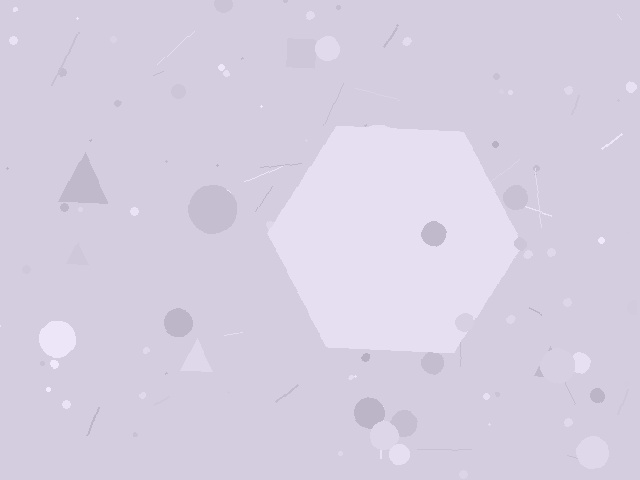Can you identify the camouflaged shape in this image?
The camouflaged shape is a hexagon.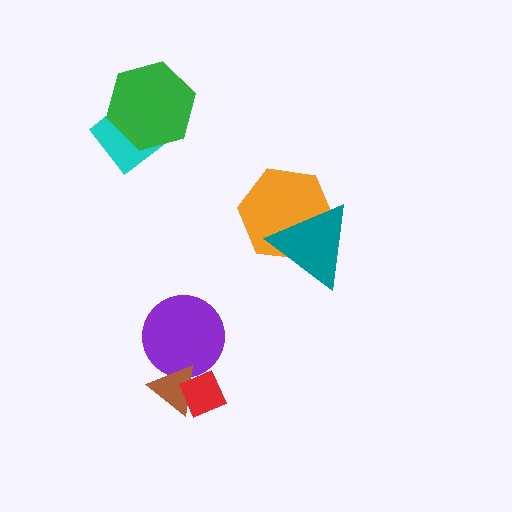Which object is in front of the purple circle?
The brown triangle is in front of the purple circle.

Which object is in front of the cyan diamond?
The green hexagon is in front of the cyan diamond.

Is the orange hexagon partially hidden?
Yes, it is partially covered by another shape.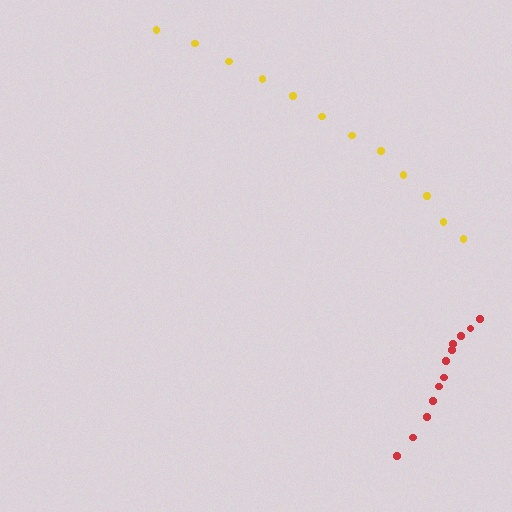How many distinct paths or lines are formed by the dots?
There are 2 distinct paths.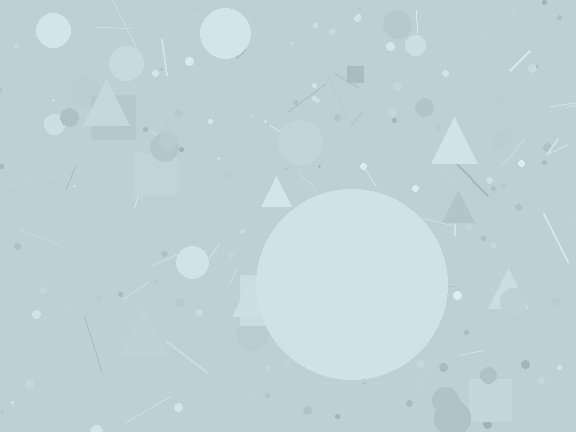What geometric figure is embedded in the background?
A circle is embedded in the background.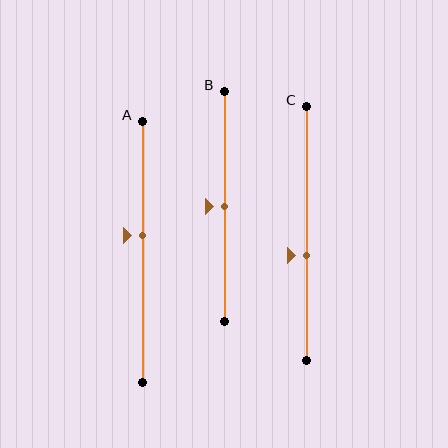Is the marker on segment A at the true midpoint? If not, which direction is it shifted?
No, the marker on segment A is shifted upward by about 6% of the segment length.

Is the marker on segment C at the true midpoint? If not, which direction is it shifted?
No, the marker on segment C is shifted downward by about 9% of the segment length.